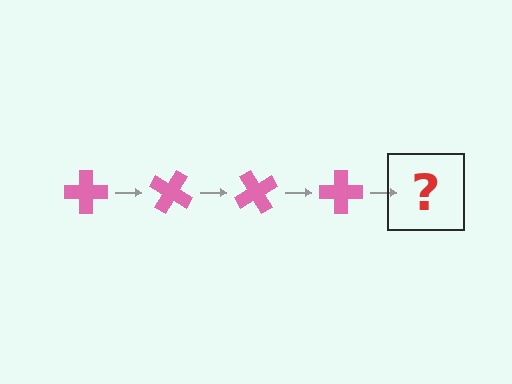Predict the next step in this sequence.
The next step is a pink cross rotated 120 degrees.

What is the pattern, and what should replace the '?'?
The pattern is that the cross rotates 30 degrees each step. The '?' should be a pink cross rotated 120 degrees.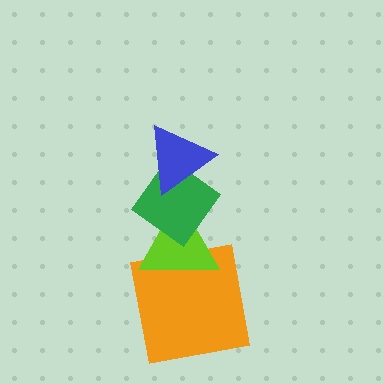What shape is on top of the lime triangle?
The green diamond is on top of the lime triangle.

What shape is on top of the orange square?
The lime triangle is on top of the orange square.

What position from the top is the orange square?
The orange square is 4th from the top.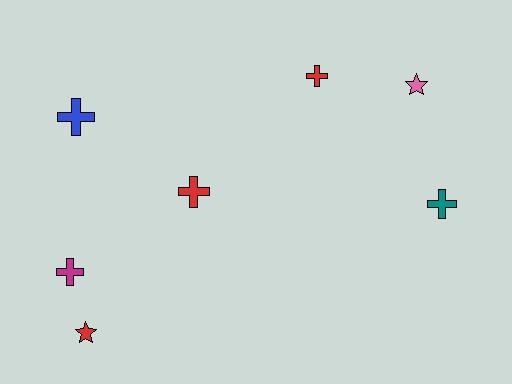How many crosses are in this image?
There are 5 crosses.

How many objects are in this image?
There are 7 objects.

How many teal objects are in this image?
There is 1 teal object.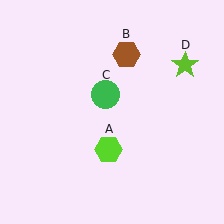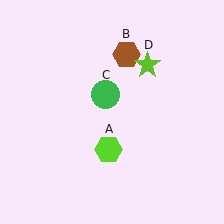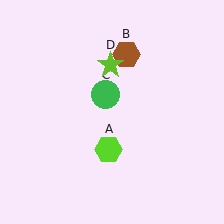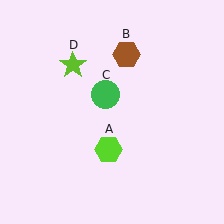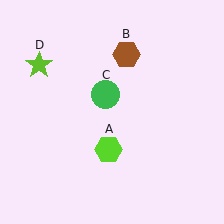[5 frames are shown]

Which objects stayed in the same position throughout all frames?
Lime hexagon (object A) and brown hexagon (object B) and green circle (object C) remained stationary.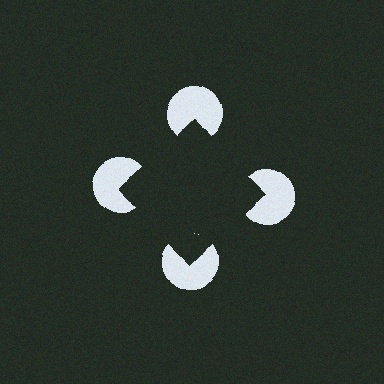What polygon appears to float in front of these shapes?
An illusory square — its edges are inferred from the aligned wedge cuts in the pac-man discs, not physically drawn.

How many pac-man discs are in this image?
There are 4 — one at each vertex of the illusory square.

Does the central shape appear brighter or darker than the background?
It typically appears slightly darker than the background, even though no actual brightness change is drawn.